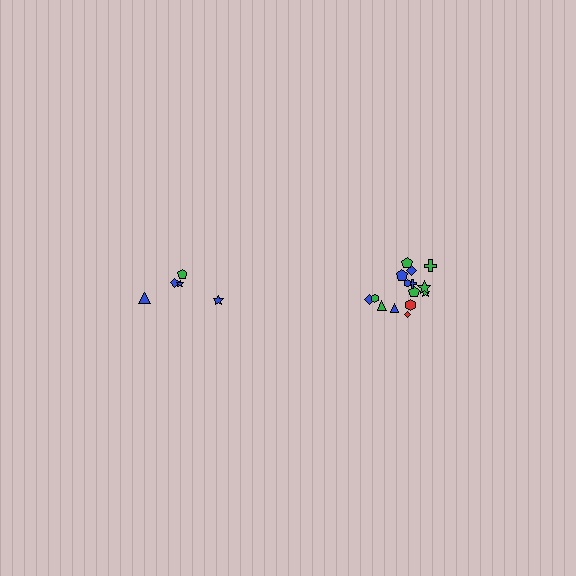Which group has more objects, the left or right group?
The right group.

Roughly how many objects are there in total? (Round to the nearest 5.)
Roughly 20 objects in total.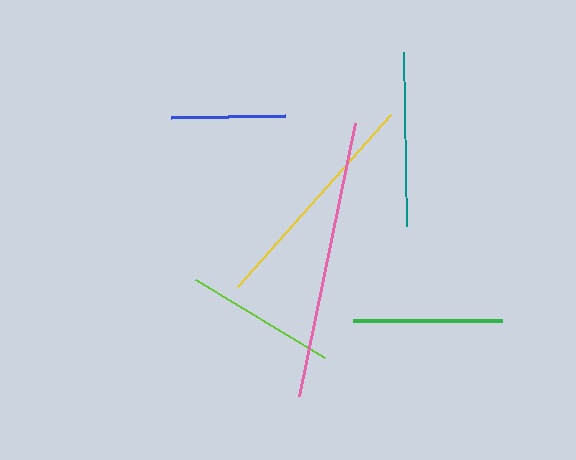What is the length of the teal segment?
The teal segment is approximately 174 pixels long.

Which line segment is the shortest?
The blue line is the shortest at approximately 114 pixels.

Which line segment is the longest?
The pink line is the longest at approximately 278 pixels.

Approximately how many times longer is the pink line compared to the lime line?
The pink line is approximately 1.8 times the length of the lime line.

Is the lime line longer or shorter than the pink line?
The pink line is longer than the lime line.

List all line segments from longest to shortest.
From longest to shortest: pink, yellow, teal, lime, green, blue.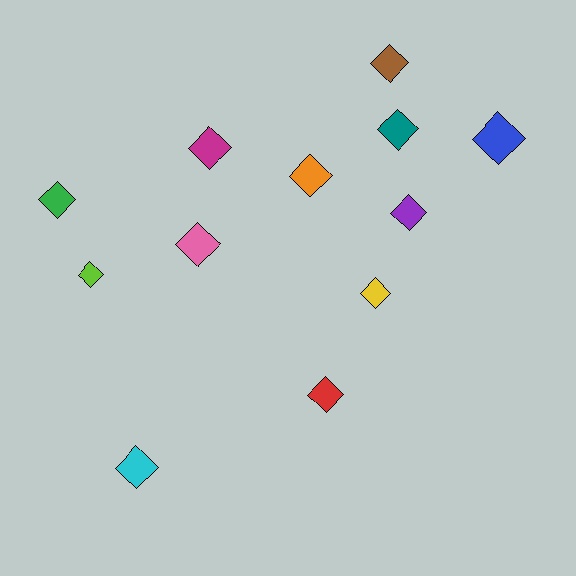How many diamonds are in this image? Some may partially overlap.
There are 12 diamonds.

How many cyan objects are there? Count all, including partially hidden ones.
There is 1 cyan object.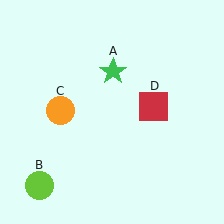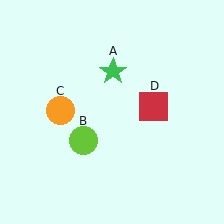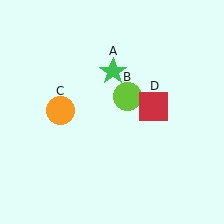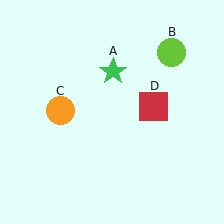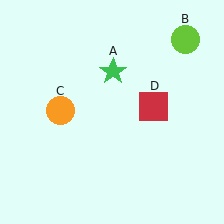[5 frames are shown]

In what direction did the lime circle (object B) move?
The lime circle (object B) moved up and to the right.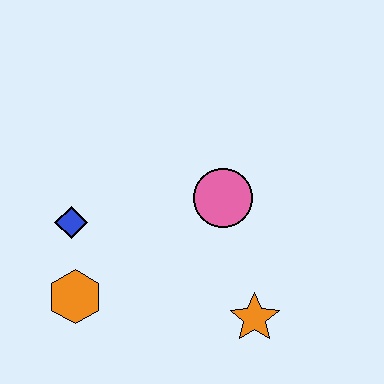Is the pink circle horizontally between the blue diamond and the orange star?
Yes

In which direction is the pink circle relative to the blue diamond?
The pink circle is to the right of the blue diamond.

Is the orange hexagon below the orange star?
No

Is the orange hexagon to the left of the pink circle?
Yes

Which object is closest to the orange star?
The pink circle is closest to the orange star.